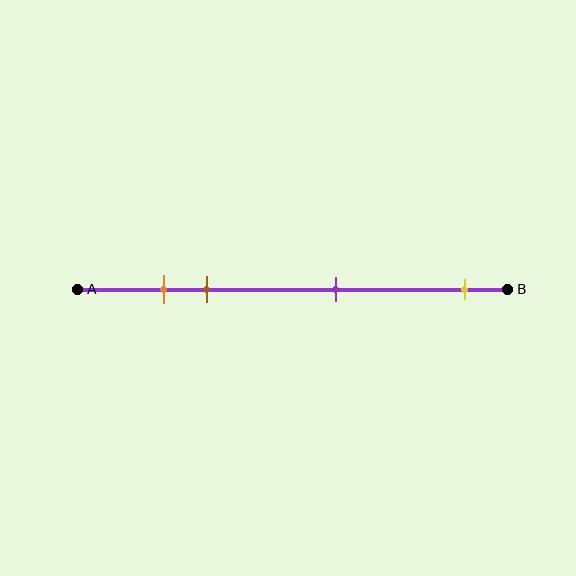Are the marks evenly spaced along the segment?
No, the marks are not evenly spaced.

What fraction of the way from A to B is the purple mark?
The purple mark is approximately 60% (0.6) of the way from A to B.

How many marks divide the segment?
There are 4 marks dividing the segment.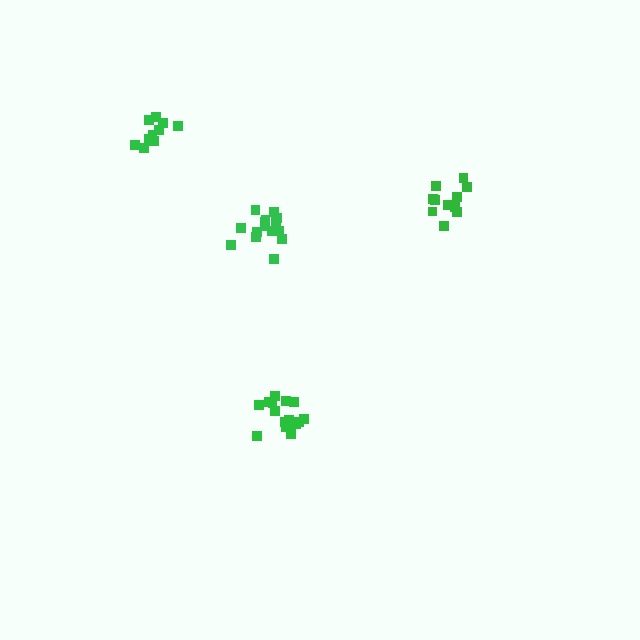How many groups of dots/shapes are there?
There are 4 groups.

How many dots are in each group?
Group 1: 15 dots, Group 2: 11 dots, Group 3: 16 dots, Group 4: 10 dots (52 total).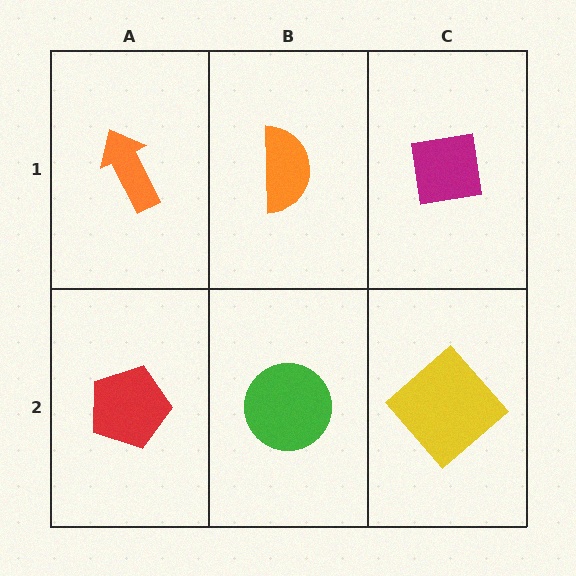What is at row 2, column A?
A red pentagon.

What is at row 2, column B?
A green circle.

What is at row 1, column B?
An orange semicircle.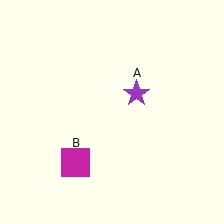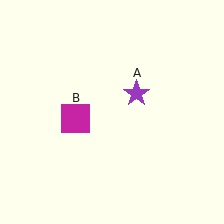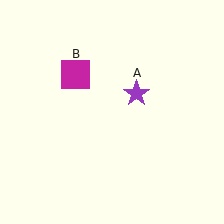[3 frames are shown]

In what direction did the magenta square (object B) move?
The magenta square (object B) moved up.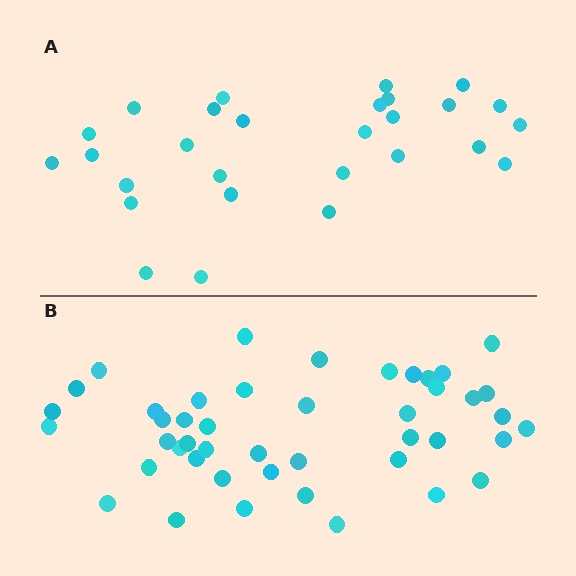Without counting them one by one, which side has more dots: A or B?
Region B (the bottom region) has more dots.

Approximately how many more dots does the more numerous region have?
Region B has approximately 15 more dots than region A.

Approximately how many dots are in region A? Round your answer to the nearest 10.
About 30 dots. (The exact count is 28, which rounds to 30.)